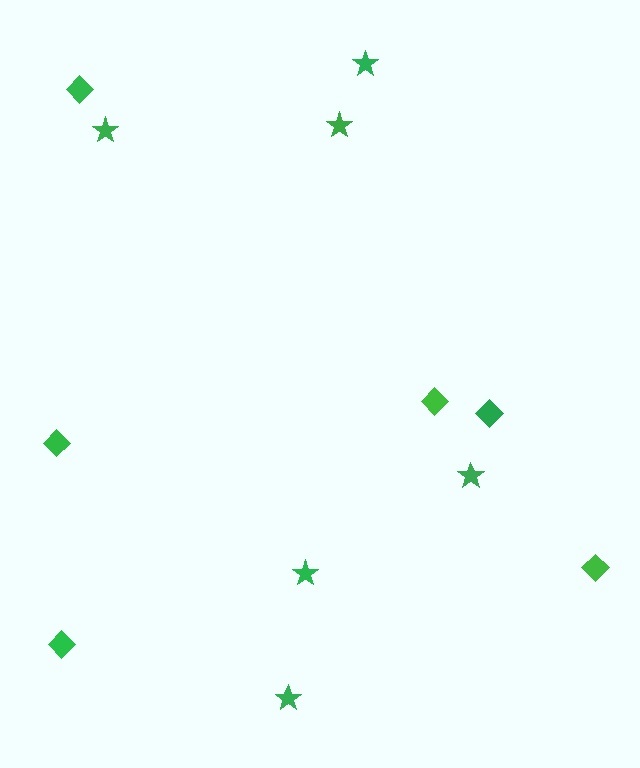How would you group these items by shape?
There are 2 groups: one group of diamonds (6) and one group of stars (6).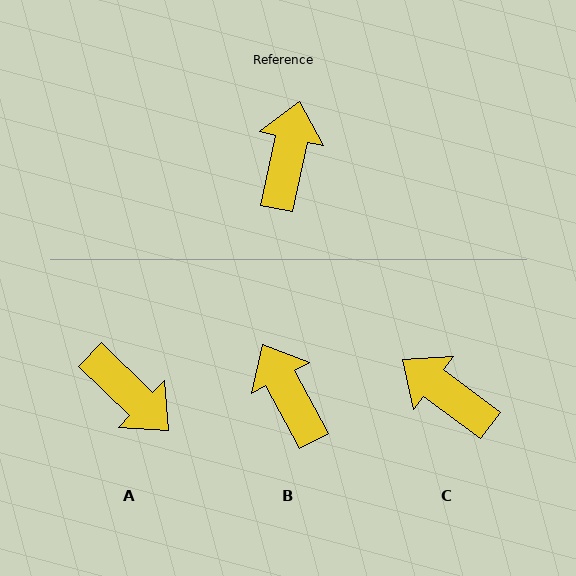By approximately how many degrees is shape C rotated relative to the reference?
Approximately 65 degrees counter-clockwise.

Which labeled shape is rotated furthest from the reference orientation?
A, about 122 degrees away.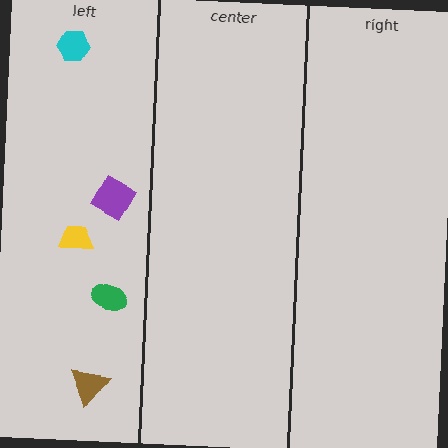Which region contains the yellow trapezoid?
The left region.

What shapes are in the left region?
The purple square, the green ellipse, the brown triangle, the yellow trapezoid, the cyan hexagon.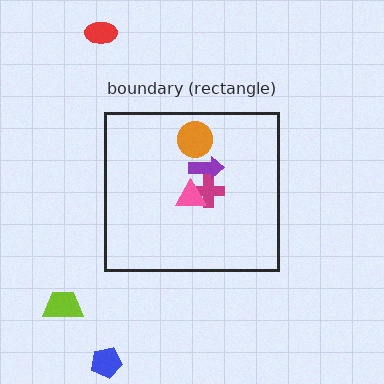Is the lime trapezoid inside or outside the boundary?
Outside.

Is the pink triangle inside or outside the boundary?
Inside.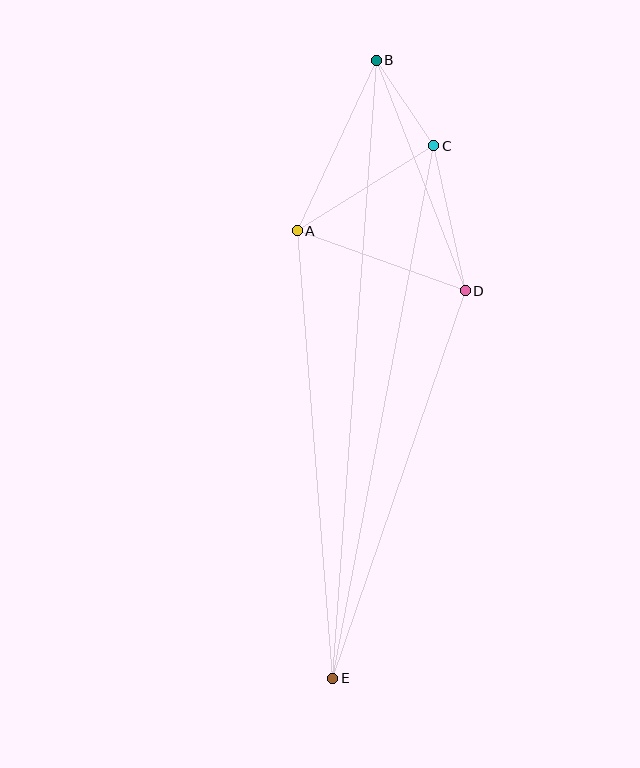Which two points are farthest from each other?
Points B and E are farthest from each other.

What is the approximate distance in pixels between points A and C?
The distance between A and C is approximately 161 pixels.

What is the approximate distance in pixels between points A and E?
The distance between A and E is approximately 449 pixels.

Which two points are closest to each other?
Points B and C are closest to each other.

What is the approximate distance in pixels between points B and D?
The distance between B and D is approximately 247 pixels.